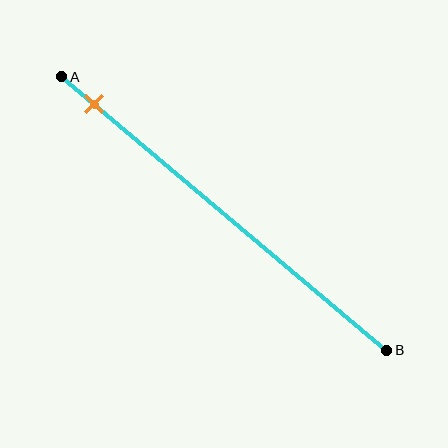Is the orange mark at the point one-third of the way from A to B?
No, the mark is at about 10% from A, not at the 33% one-third point.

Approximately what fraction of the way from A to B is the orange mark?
The orange mark is approximately 10% of the way from A to B.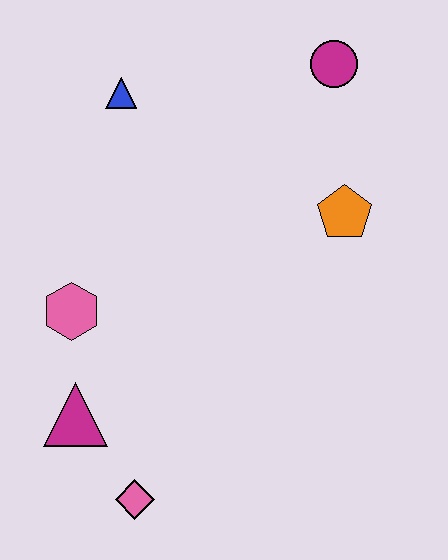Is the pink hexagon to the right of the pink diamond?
No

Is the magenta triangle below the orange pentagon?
Yes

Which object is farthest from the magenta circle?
The pink diamond is farthest from the magenta circle.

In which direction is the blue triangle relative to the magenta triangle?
The blue triangle is above the magenta triangle.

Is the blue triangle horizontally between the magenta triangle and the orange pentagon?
Yes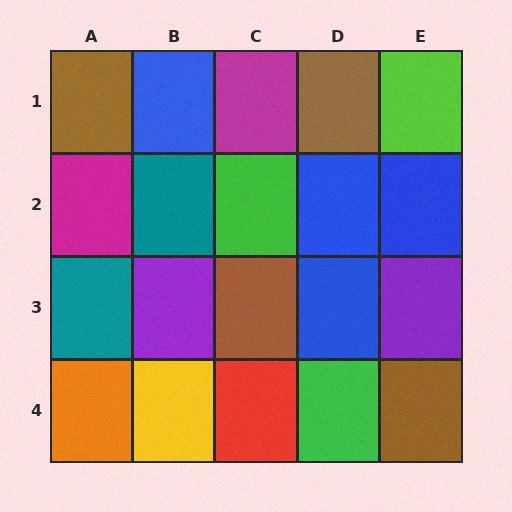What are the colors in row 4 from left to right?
Orange, yellow, red, green, brown.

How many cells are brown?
4 cells are brown.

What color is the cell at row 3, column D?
Blue.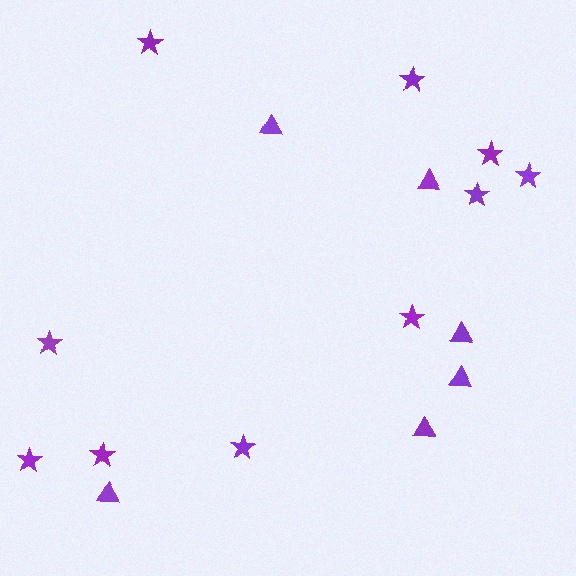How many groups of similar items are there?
There are 2 groups: one group of triangles (6) and one group of stars (10).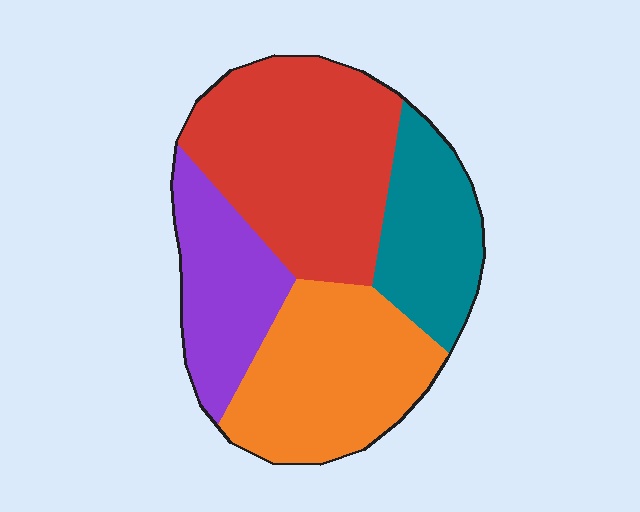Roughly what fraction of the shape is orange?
Orange covers around 30% of the shape.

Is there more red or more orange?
Red.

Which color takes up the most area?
Red, at roughly 35%.